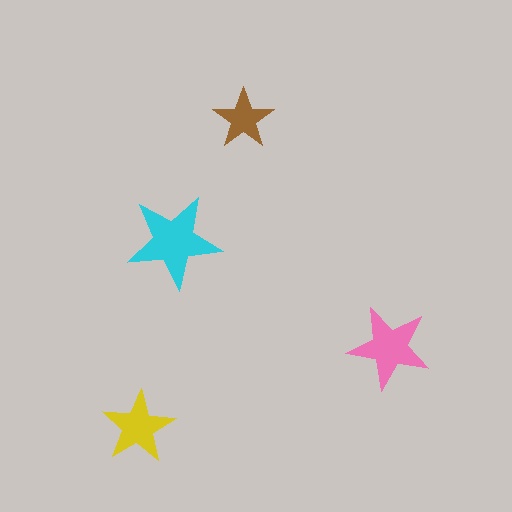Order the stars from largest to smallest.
the cyan one, the pink one, the yellow one, the brown one.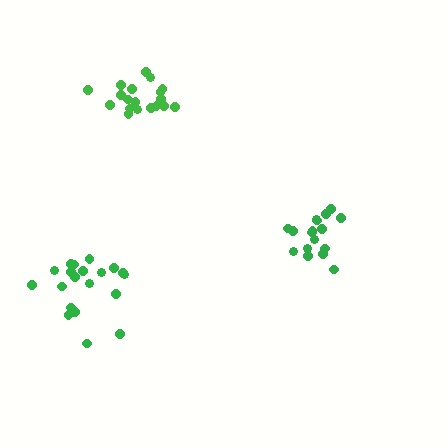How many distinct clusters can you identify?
There are 3 distinct clusters.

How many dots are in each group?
Group 1: 17 dots, Group 2: 20 dots, Group 3: 19 dots (56 total).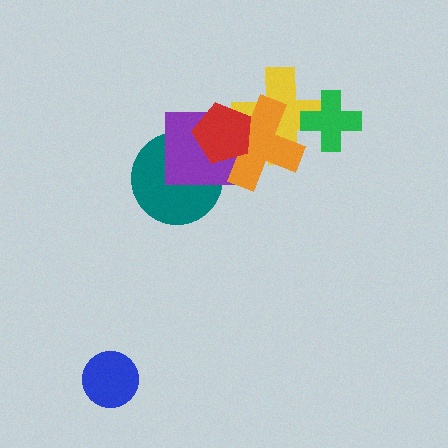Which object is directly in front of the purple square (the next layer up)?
The orange cross is directly in front of the purple square.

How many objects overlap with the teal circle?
2 objects overlap with the teal circle.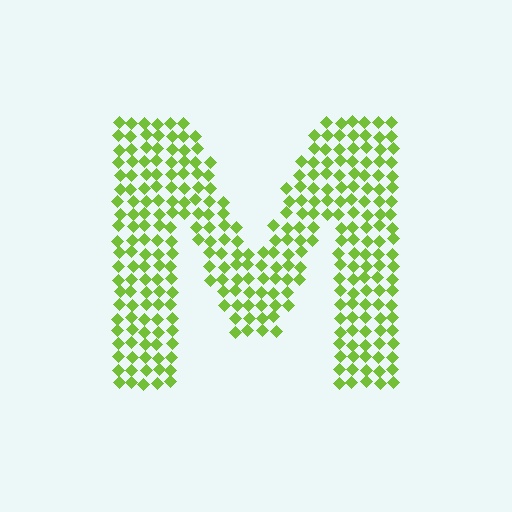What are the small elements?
The small elements are diamonds.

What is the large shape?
The large shape is the letter M.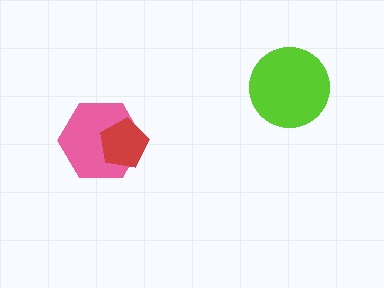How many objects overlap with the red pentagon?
1 object overlaps with the red pentagon.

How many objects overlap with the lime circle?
0 objects overlap with the lime circle.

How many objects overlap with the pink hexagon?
1 object overlaps with the pink hexagon.